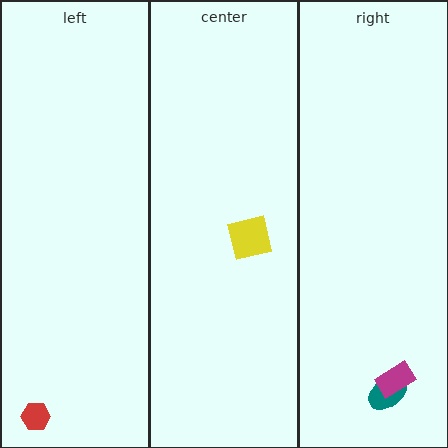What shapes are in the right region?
The teal ellipse, the magenta rectangle.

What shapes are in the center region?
The yellow square.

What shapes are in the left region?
The red hexagon.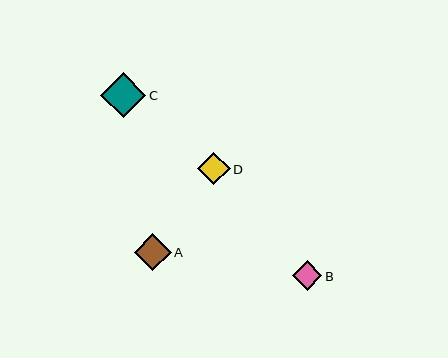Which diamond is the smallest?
Diamond B is the smallest with a size of approximately 30 pixels.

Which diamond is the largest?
Diamond C is the largest with a size of approximately 45 pixels.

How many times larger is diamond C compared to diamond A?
Diamond C is approximately 1.2 times the size of diamond A.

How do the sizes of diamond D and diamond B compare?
Diamond D and diamond B are approximately the same size.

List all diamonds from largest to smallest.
From largest to smallest: C, A, D, B.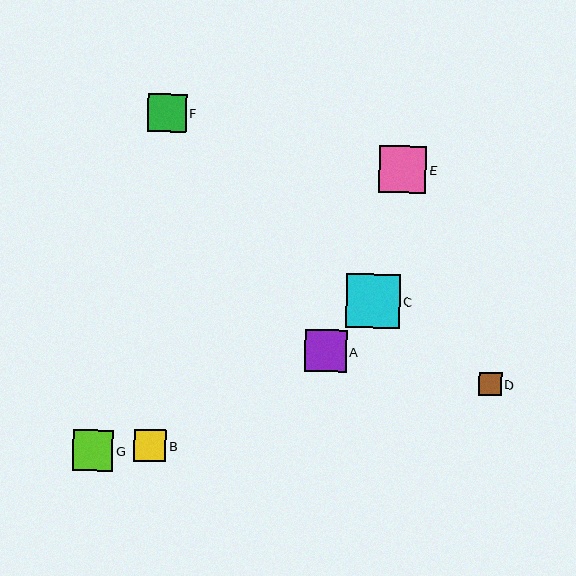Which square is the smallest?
Square D is the smallest with a size of approximately 23 pixels.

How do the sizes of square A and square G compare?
Square A and square G are approximately the same size.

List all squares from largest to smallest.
From largest to smallest: C, E, A, G, F, B, D.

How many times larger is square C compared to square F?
Square C is approximately 1.4 times the size of square F.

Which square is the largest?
Square C is the largest with a size of approximately 54 pixels.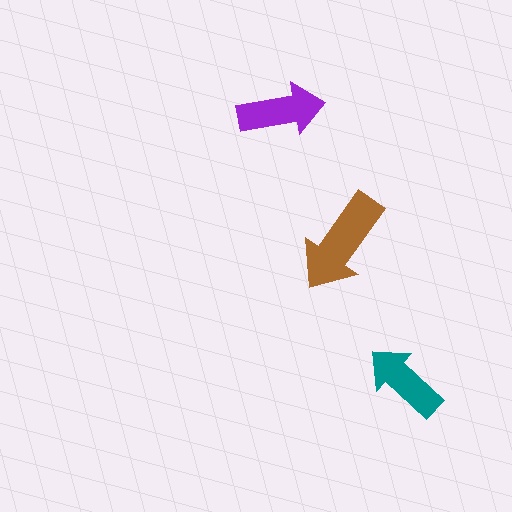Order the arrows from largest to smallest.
the brown one, the purple one, the teal one.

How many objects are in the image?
There are 3 objects in the image.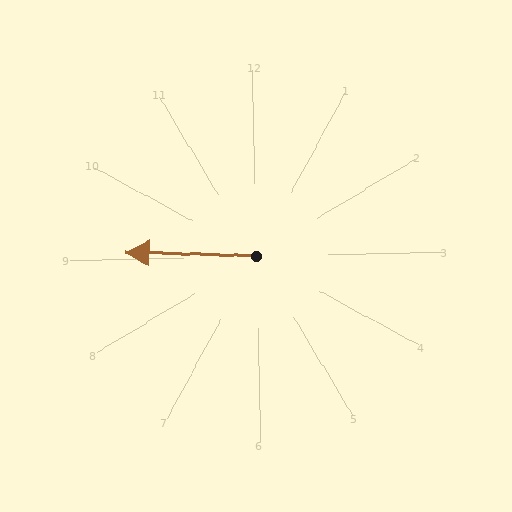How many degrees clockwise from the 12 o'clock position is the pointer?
Approximately 273 degrees.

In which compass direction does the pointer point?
West.